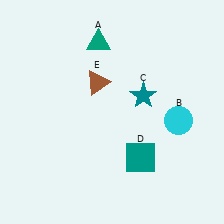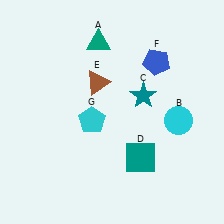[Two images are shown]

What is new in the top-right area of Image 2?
A blue pentagon (F) was added in the top-right area of Image 2.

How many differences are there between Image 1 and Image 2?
There are 2 differences between the two images.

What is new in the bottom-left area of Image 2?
A cyan pentagon (G) was added in the bottom-left area of Image 2.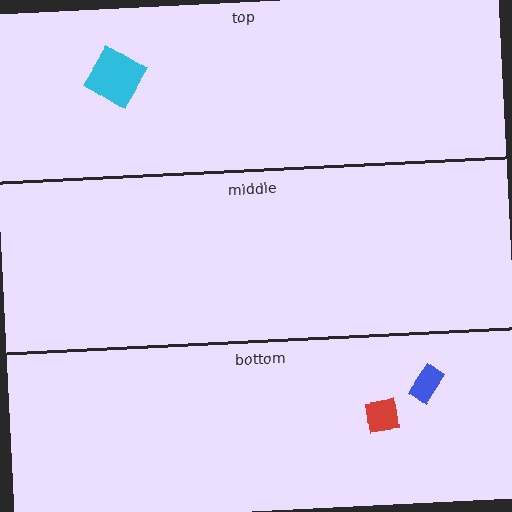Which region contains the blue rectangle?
The bottom region.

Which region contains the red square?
The bottom region.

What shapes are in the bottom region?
The blue rectangle, the red square.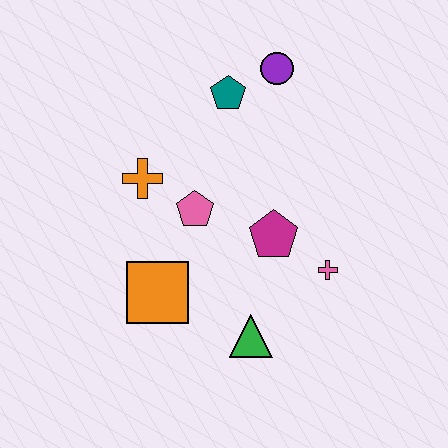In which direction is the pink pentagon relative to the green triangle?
The pink pentagon is above the green triangle.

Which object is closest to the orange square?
The pink pentagon is closest to the orange square.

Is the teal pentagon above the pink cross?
Yes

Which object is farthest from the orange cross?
The pink cross is farthest from the orange cross.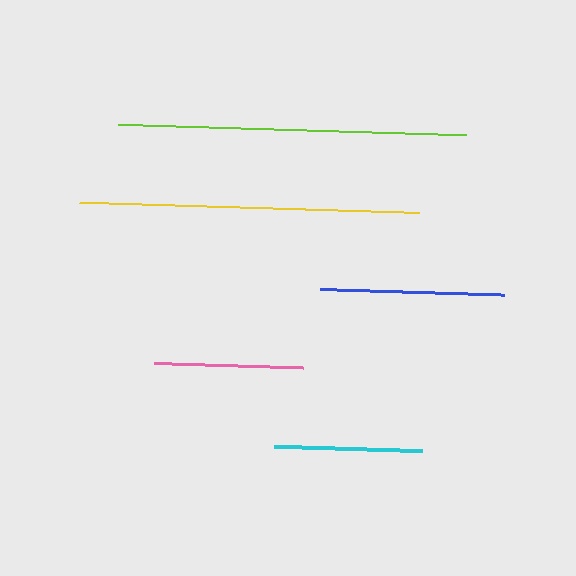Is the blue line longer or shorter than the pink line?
The blue line is longer than the pink line.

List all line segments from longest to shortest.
From longest to shortest: lime, yellow, blue, pink, cyan.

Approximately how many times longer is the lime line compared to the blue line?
The lime line is approximately 1.9 times the length of the blue line.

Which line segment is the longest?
The lime line is the longest at approximately 349 pixels.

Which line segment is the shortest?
The cyan line is the shortest at approximately 147 pixels.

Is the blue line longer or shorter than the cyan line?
The blue line is longer than the cyan line.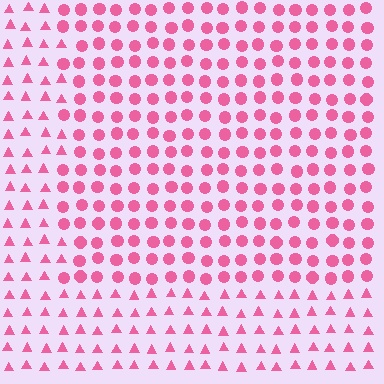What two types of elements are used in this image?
The image uses circles inside the rectangle region and triangles outside it.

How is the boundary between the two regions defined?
The boundary is defined by a change in element shape: circles inside vs. triangles outside. All elements share the same color and spacing.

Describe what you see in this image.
The image is filled with small pink elements arranged in a uniform grid. A rectangle-shaped region contains circles, while the surrounding area contains triangles. The boundary is defined purely by the change in element shape.